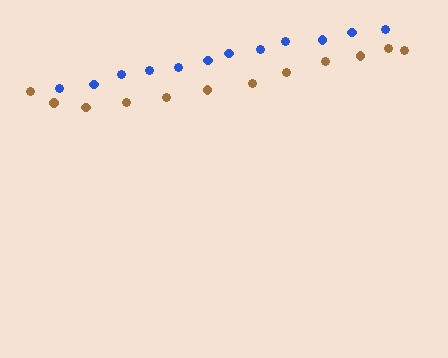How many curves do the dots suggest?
There are 2 distinct paths.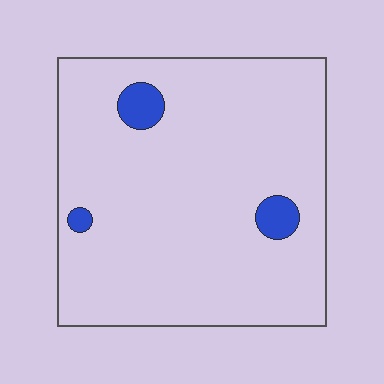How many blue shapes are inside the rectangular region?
3.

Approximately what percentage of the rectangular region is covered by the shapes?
Approximately 5%.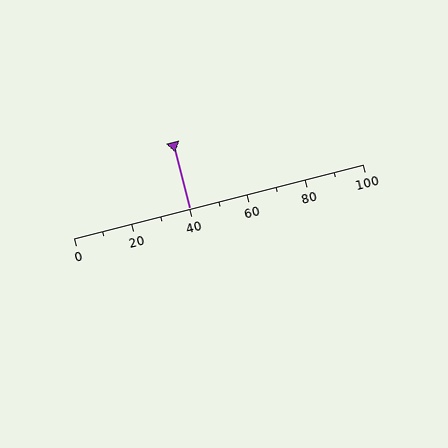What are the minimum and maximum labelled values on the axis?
The axis runs from 0 to 100.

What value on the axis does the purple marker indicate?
The marker indicates approximately 40.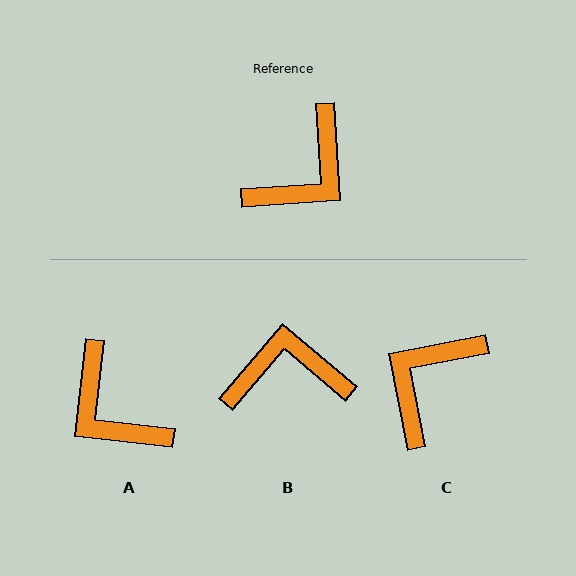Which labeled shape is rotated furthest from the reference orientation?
C, about 173 degrees away.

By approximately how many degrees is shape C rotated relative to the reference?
Approximately 173 degrees clockwise.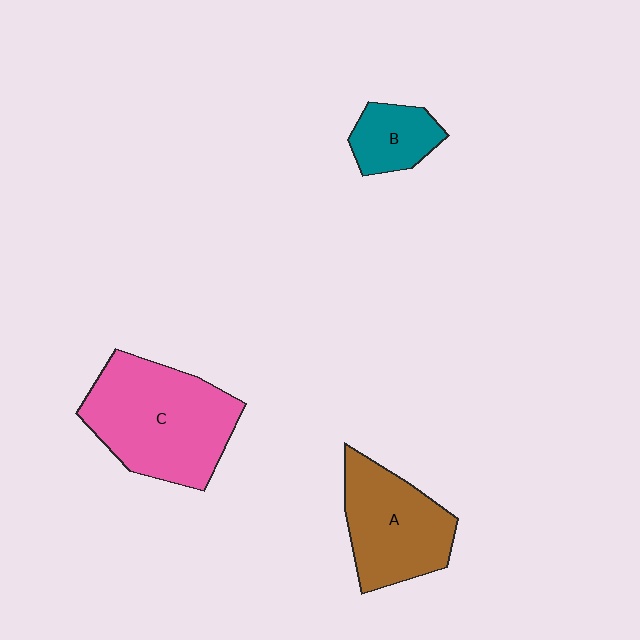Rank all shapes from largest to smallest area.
From largest to smallest: C (pink), A (brown), B (teal).